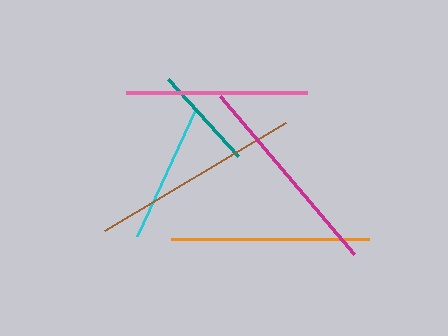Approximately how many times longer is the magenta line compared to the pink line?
The magenta line is approximately 1.2 times the length of the pink line.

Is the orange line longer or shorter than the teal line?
The orange line is longer than the teal line.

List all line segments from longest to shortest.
From longest to shortest: brown, magenta, orange, pink, cyan, teal.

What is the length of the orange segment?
The orange segment is approximately 199 pixels long.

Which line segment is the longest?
The brown line is the longest at approximately 212 pixels.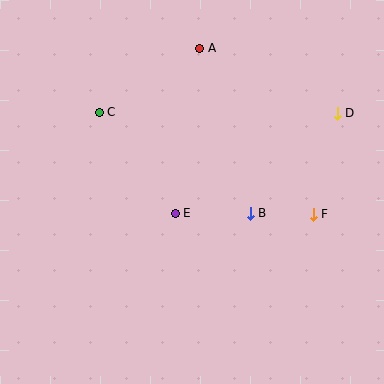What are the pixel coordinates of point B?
Point B is at (250, 213).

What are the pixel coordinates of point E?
Point E is at (175, 213).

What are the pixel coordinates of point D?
Point D is at (337, 113).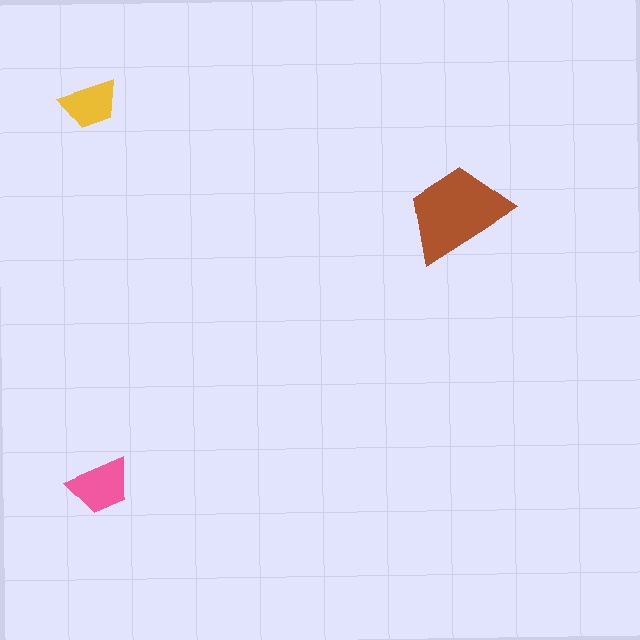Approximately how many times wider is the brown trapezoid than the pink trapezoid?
About 1.5 times wider.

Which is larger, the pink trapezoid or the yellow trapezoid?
The pink one.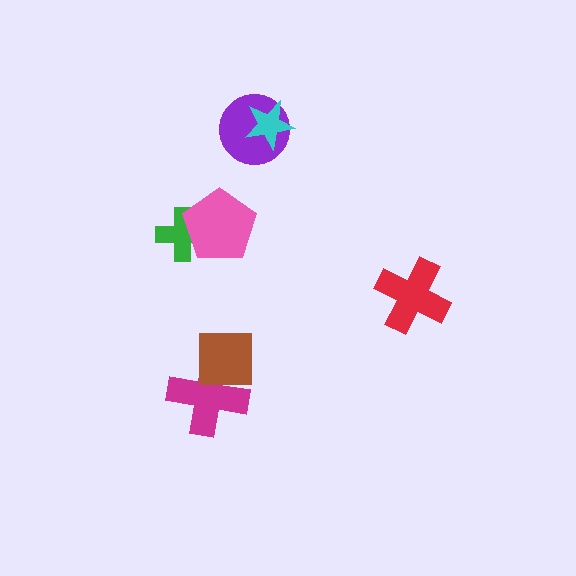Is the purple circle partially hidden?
Yes, it is partially covered by another shape.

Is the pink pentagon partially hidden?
No, no other shape covers it.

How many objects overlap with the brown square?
1 object overlaps with the brown square.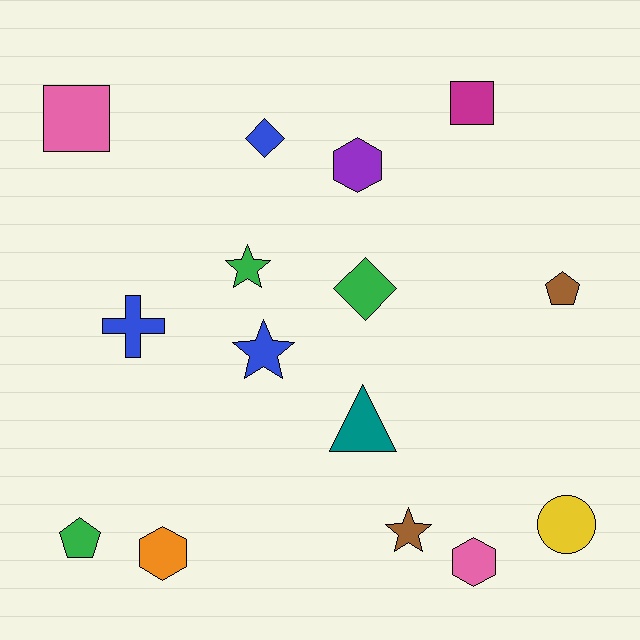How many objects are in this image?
There are 15 objects.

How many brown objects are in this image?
There are 2 brown objects.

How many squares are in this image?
There are 2 squares.